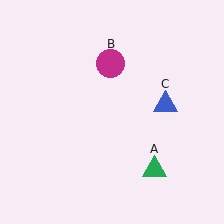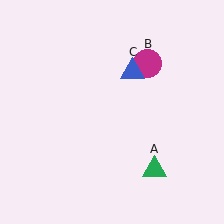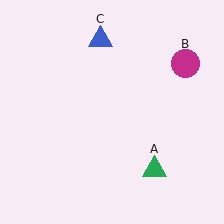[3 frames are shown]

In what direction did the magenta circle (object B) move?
The magenta circle (object B) moved right.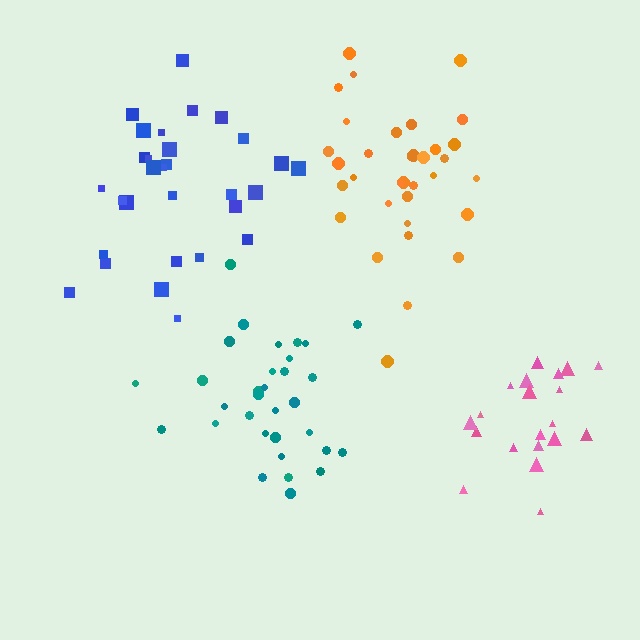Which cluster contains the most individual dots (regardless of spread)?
Orange (34).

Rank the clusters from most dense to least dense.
teal, blue, pink, orange.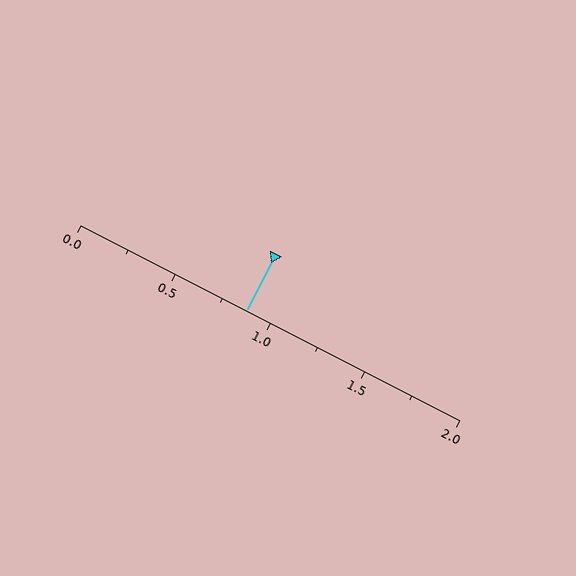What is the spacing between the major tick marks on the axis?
The major ticks are spaced 0.5 apart.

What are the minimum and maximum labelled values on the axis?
The axis runs from 0.0 to 2.0.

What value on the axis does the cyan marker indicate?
The marker indicates approximately 0.88.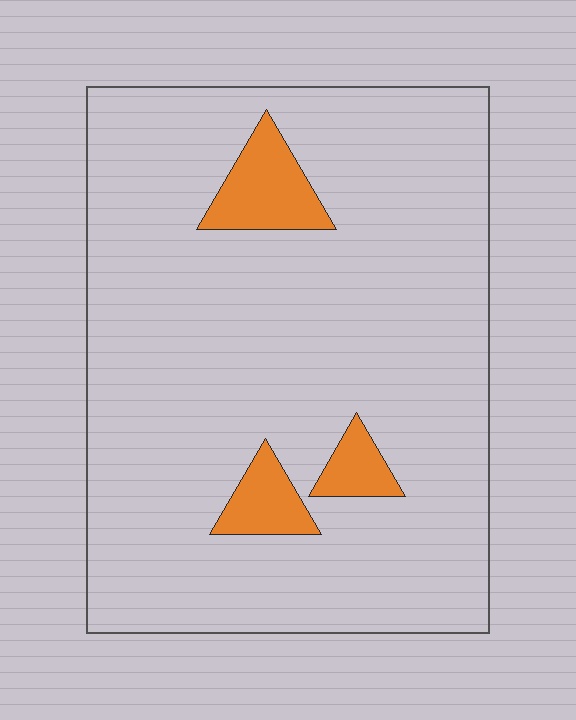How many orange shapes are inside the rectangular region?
3.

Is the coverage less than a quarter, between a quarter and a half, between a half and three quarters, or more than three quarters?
Less than a quarter.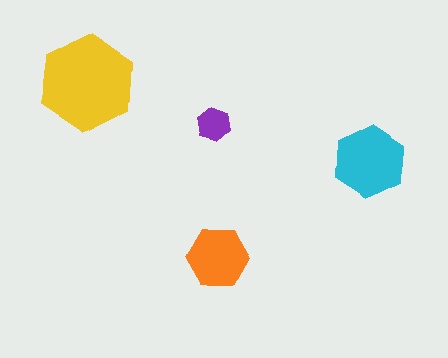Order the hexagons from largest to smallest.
the yellow one, the cyan one, the orange one, the purple one.